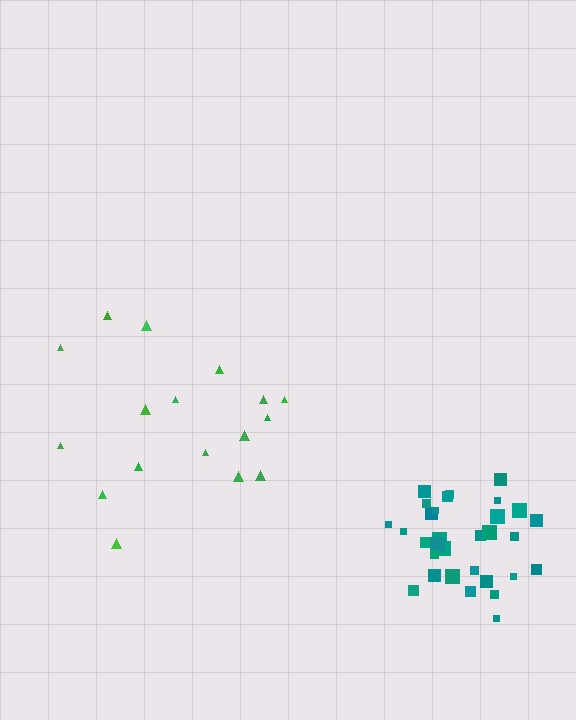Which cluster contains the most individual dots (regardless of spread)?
Teal (31).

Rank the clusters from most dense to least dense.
teal, green.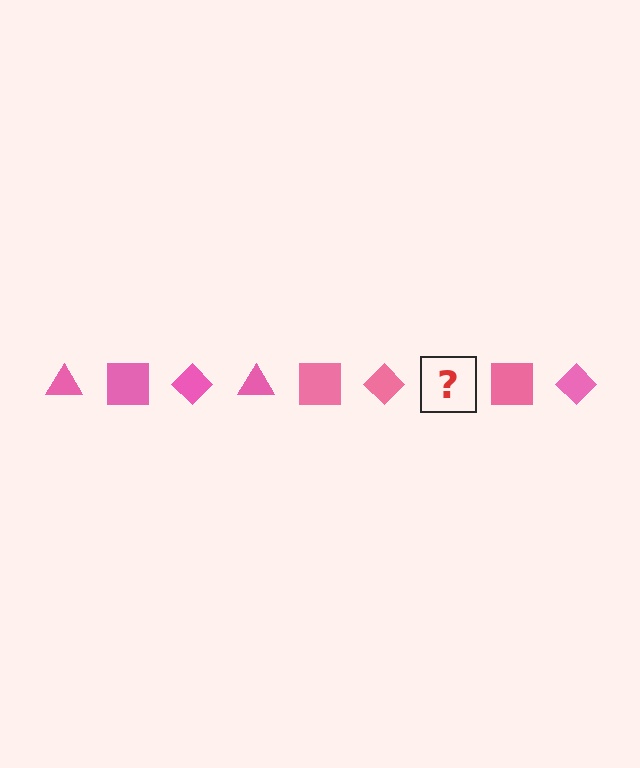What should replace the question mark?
The question mark should be replaced with a pink triangle.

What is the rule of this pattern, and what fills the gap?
The rule is that the pattern cycles through triangle, square, diamond shapes in pink. The gap should be filled with a pink triangle.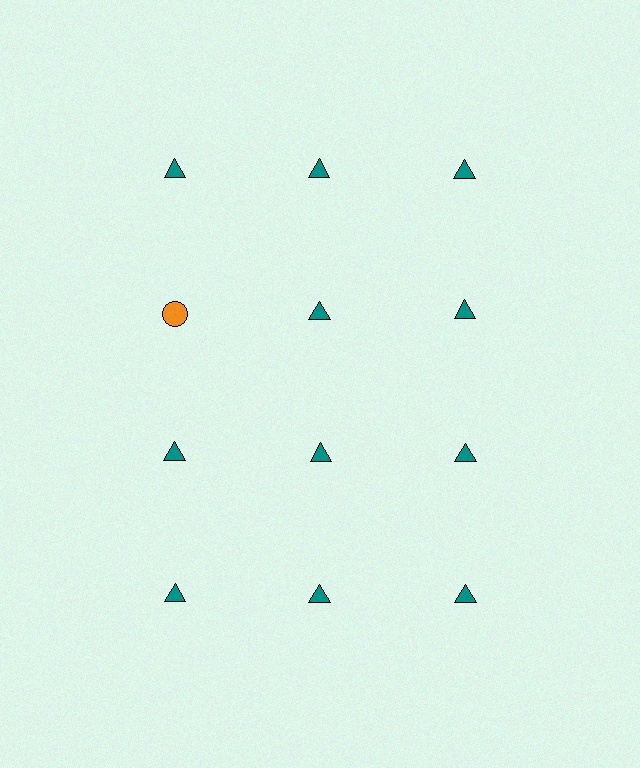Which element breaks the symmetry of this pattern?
The orange circle in the second row, leftmost column breaks the symmetry. All other shapes are teal triangles.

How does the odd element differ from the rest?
It differs in both color (orange instead of teal) and shape (circle instead of triangle).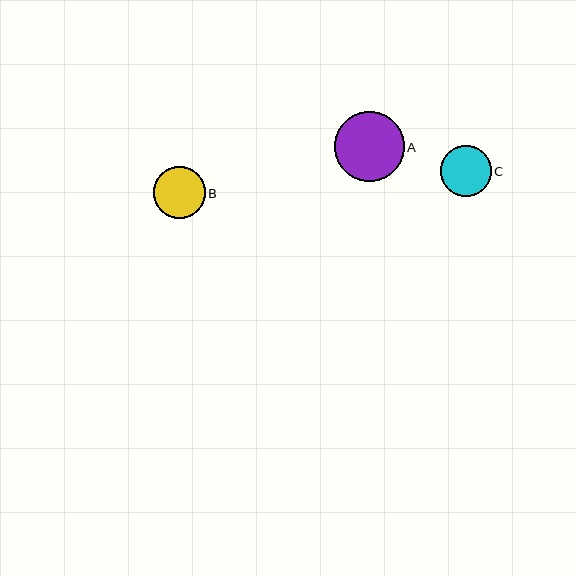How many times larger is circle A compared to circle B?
Circle A is approximately 1.3 times the size of circle B.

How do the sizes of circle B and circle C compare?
Circle B and circle C are approximately the same size.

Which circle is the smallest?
Circle C is the smallest with a size of approximately 51 pixels.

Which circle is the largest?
Circle A is the largest with a size of approximately 70 pixels.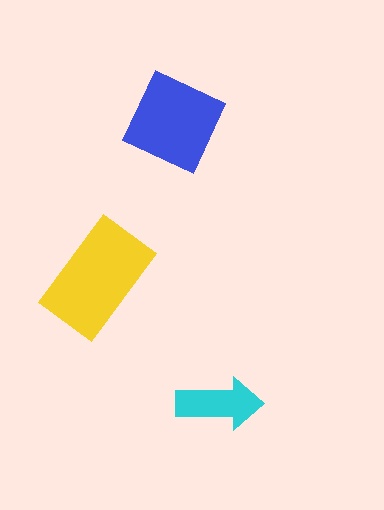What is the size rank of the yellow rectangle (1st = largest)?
1st.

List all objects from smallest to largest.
The cyan arrow, the blue diamond, the yellow rectangle.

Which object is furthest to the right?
The cyan arrow is rightmost.